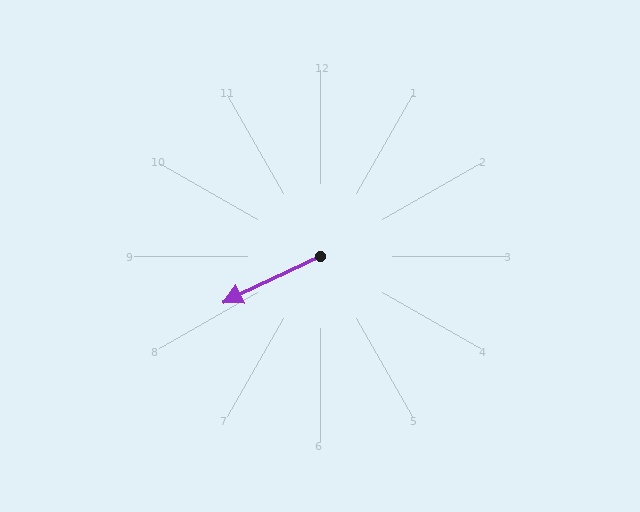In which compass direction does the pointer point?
Southwest.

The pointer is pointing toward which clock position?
Roughly 8 o'clock.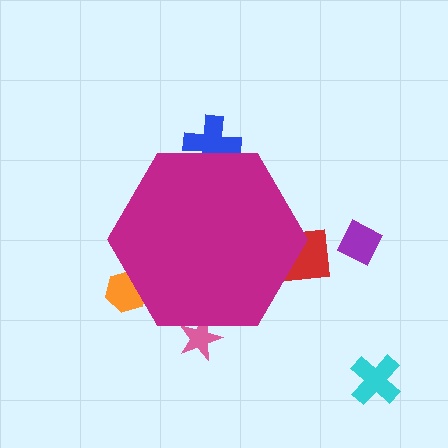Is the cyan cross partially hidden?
No, the cyan cross is fully visible.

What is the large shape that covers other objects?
A magenta hexagon.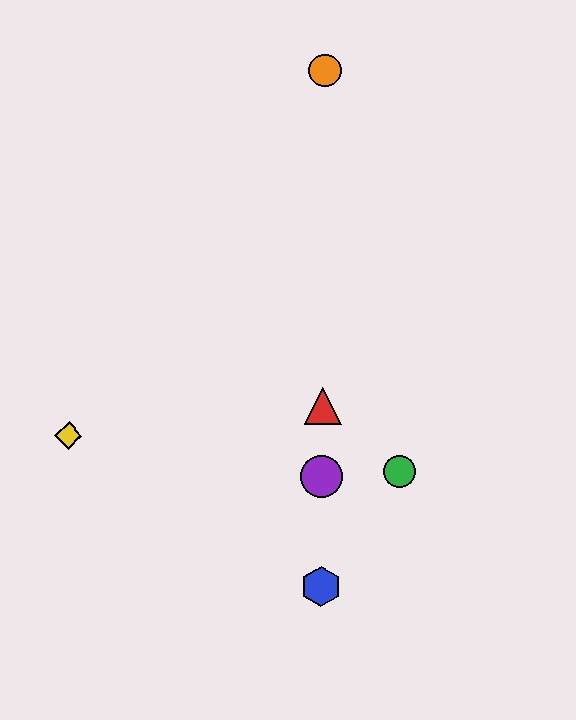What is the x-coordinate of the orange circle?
The orange circle is at x≈325.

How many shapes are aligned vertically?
4 shapes (the red triangle, the blue hexagon, the purple circle, the orange circle) are aligned vertically.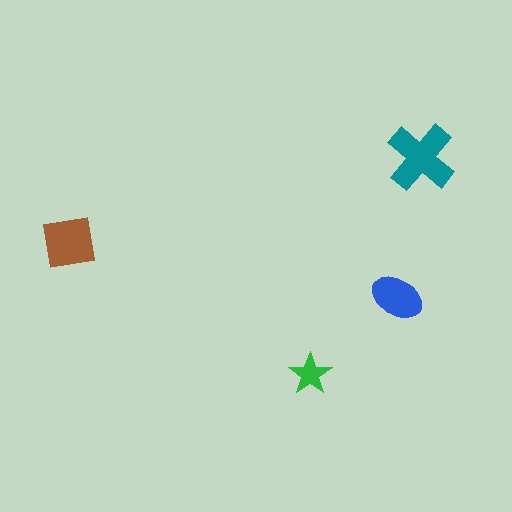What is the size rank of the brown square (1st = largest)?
2nd.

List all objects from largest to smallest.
The teal cross, the brown square, the blue ellipse, the green star.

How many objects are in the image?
There are 4 objects in the image.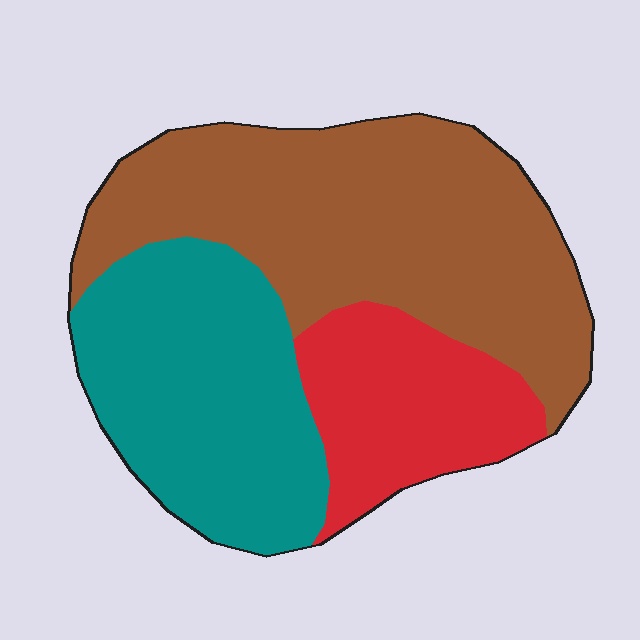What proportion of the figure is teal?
Teal covers 33% of the figure.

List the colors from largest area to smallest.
From largest to smallest: brown, teal, red.